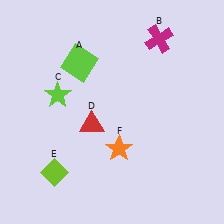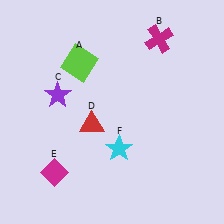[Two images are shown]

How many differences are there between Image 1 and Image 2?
There are 3 differences between the two images.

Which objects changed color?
C changed from lime to purple. E changed from lime to magenta. F changed from orange to cyan.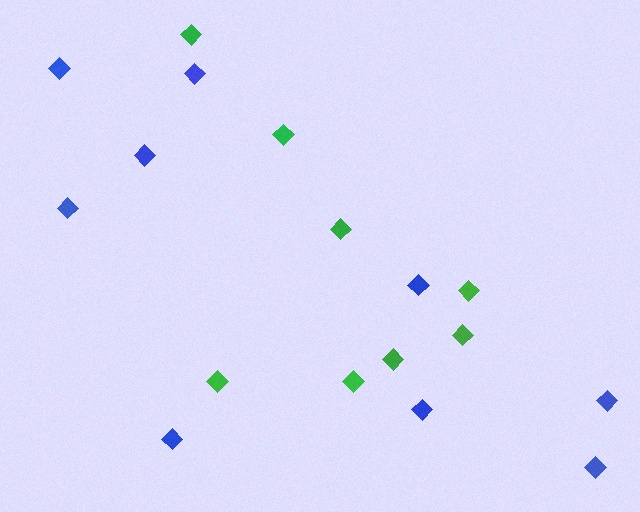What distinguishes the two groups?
There are 2 groups: one group of green diamonds (8) and one group of blue diamonds (9).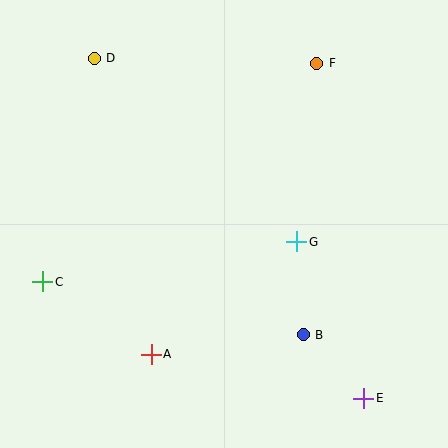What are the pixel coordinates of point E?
Point E is at (364, 398).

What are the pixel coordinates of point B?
Point B is at (303, 335).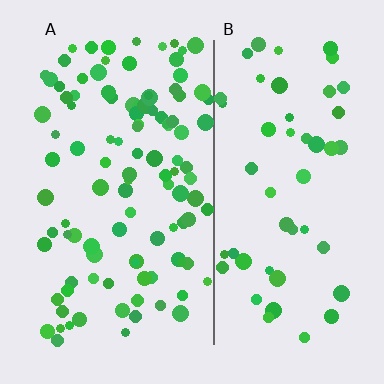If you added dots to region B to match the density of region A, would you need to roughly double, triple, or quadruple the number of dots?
Approximately double.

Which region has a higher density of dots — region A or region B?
A (the left).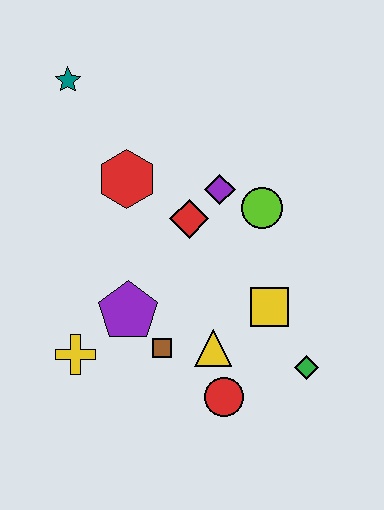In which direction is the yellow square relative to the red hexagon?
The yellow square is to the right of the red hexagon.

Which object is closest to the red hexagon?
The red diamond is closest to the red hexagon.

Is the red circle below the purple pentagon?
Yes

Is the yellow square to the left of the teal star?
No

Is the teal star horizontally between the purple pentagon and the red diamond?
No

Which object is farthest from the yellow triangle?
The teal star is farthest from the yellow triangle.